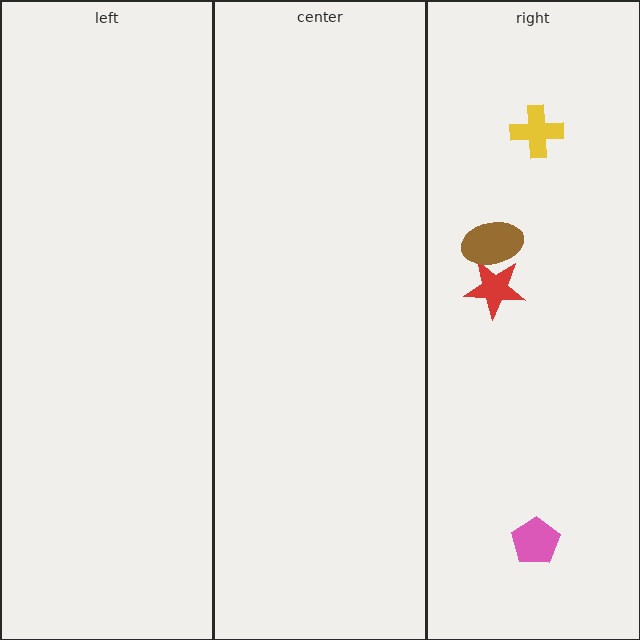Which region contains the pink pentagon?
The right region.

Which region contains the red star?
The right region.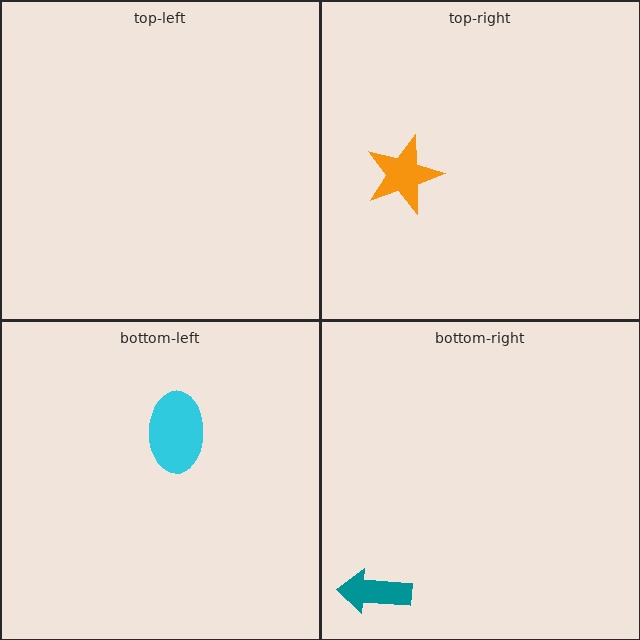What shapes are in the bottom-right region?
The teal arrow.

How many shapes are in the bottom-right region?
1.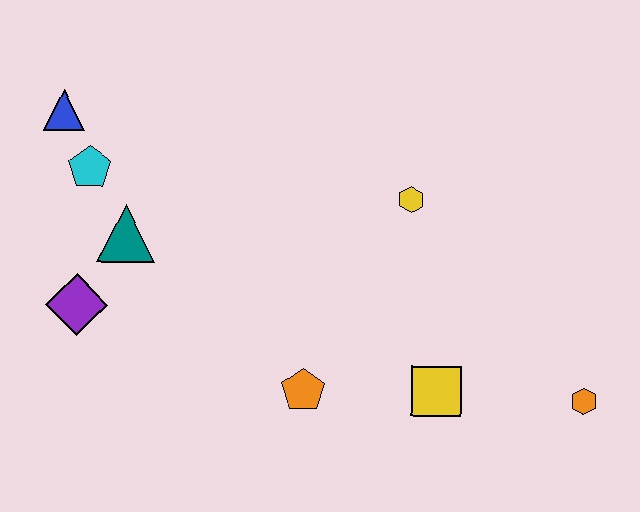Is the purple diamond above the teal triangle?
No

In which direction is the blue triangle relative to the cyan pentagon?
The blue triangle is above the cyan pentagon.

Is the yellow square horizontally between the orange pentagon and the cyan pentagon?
No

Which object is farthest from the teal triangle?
The orange hexagon is farthest from the teal triangle.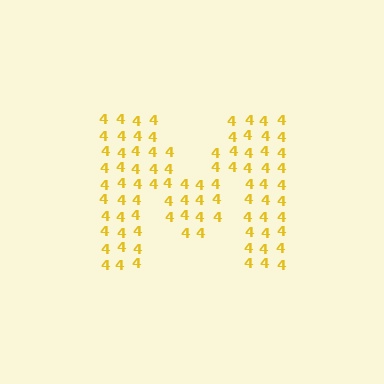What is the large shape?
The large shape is the letter M.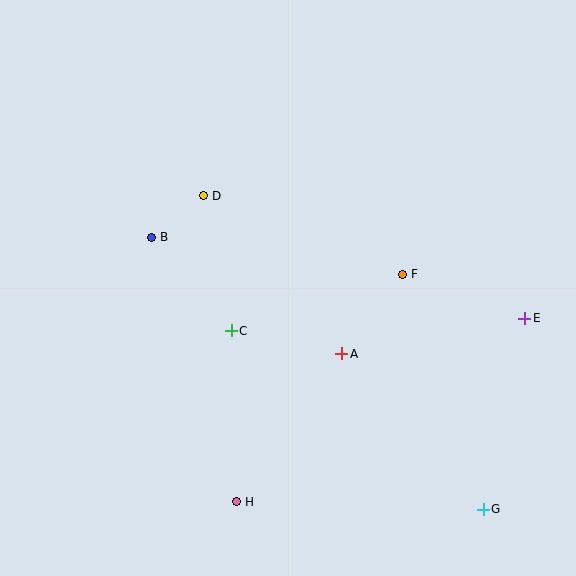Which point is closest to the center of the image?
Point C at (231, 331) is closest to the center.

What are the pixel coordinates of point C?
Point C is at (231, 331).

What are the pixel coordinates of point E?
Point E is at (525, 318).